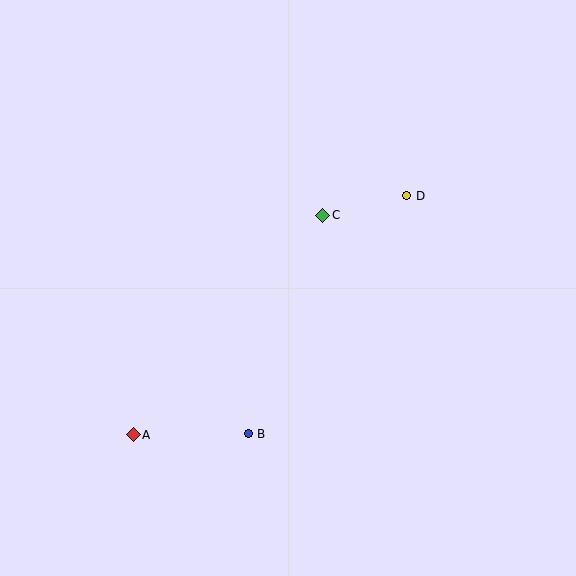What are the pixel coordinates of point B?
Point B is at (248, 434).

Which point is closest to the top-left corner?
Point C is closest to the top-left corner.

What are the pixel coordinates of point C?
Point C is at (323, 215).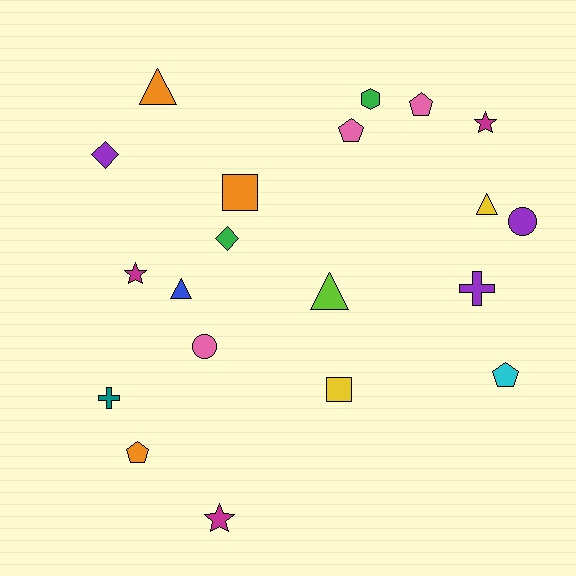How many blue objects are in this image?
There is 1 blue object.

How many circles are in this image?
There are 2 circles.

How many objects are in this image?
There are 20 objects.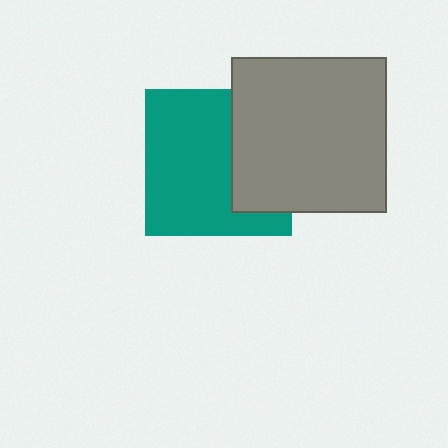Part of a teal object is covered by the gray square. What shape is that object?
It is a square.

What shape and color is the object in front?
The object in front is a gray square.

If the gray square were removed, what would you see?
You would see the complete teal square.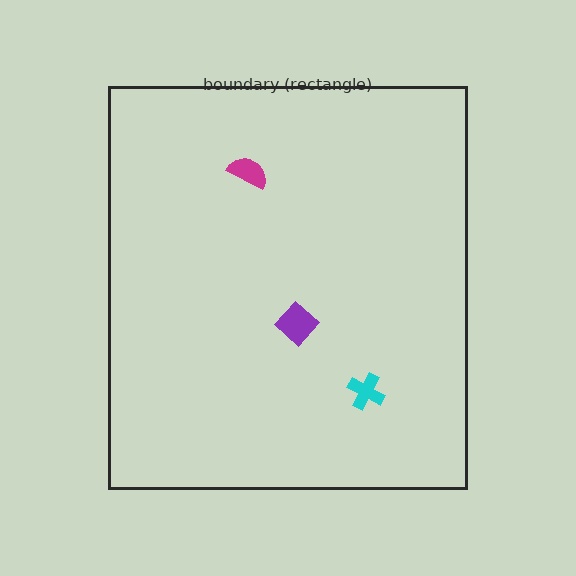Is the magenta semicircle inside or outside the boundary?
Inside.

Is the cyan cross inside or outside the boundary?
Inside.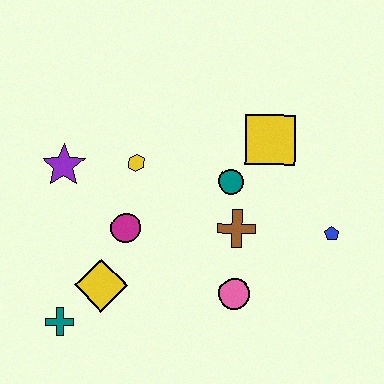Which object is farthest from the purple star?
The blue pentagon is farthest from the purple star.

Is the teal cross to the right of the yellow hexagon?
No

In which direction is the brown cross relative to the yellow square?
The brown cross is below the yellow square.